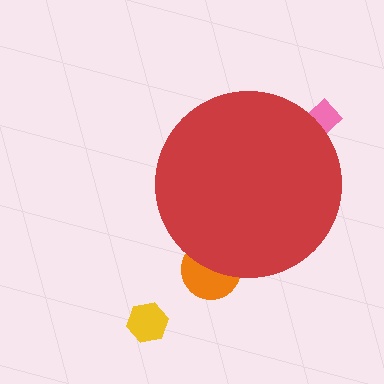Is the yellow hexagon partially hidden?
No, the yellow hexagon is fully visible.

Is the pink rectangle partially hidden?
Yes, the pink rectangle is partially hidden behind the red circle.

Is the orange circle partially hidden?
Yes, the orange circle is partially hidden behind the red circle.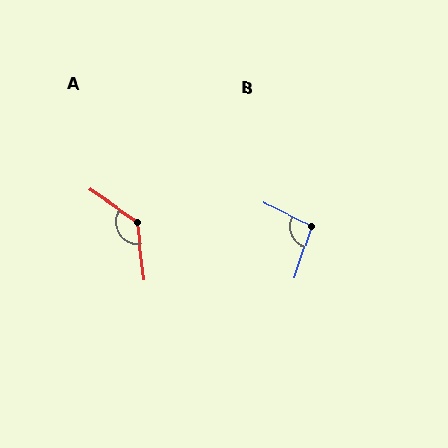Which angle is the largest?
A, at approximately 131 degrees.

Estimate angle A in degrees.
Approximately 131 degrees.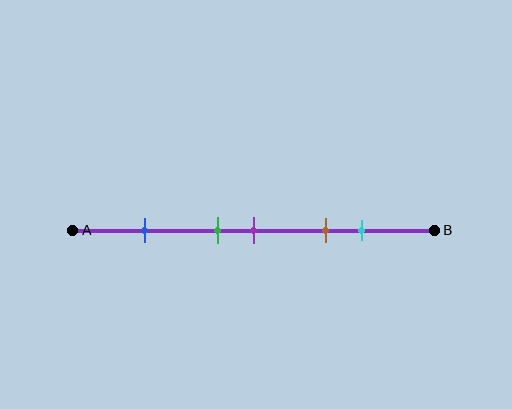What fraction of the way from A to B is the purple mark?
The purple mark is approximately 50% (0.5) of the way from A to B.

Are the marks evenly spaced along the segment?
No, the marks are not evenly spaced.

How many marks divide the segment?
There are 5 marks dividing the segment.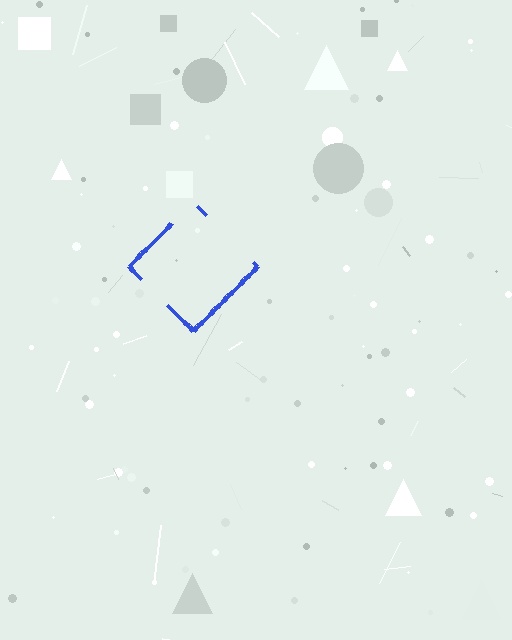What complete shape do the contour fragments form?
The contour fragments form a diamond.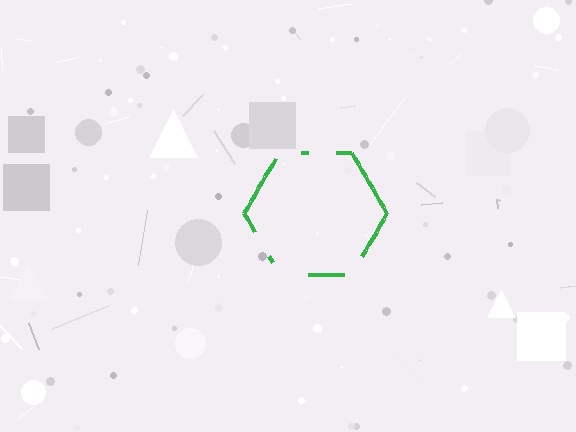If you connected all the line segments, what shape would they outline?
They would outline a hexagon.